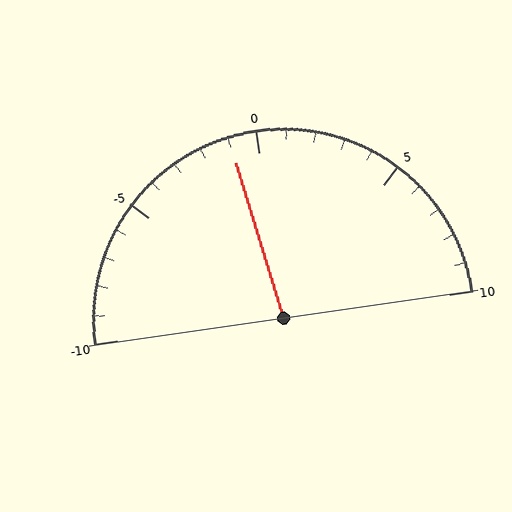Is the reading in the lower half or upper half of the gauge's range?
The reading is in the lower half of the range (-10 to 10).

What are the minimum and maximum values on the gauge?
The gauge ranges from -10 to 10.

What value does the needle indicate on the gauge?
The needle indicates approximately -1.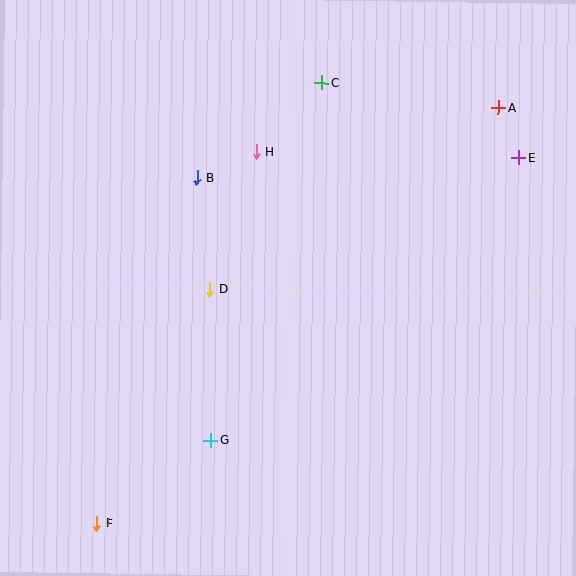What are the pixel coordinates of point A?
Point A is at (499, 108).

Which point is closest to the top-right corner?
Point A is closest to the top-right corner.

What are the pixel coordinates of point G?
Point G is at (211, 440).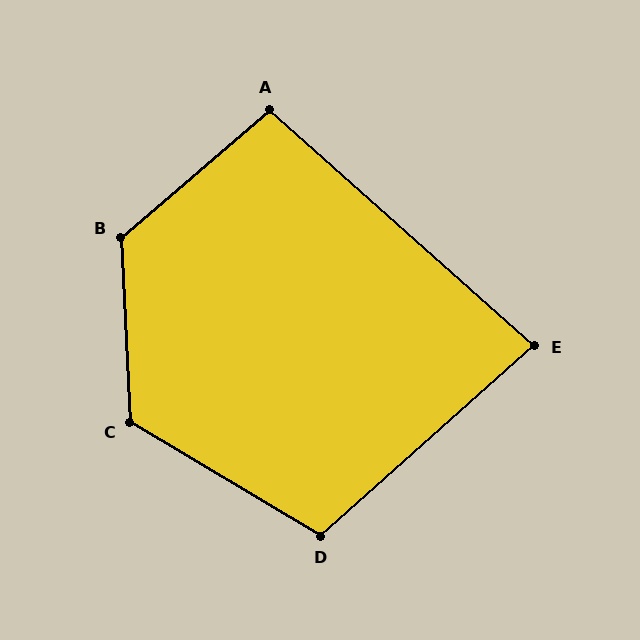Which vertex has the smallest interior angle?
E, at approximately 83 degrees.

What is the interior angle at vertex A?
Approximately 98 degrees (obtuse).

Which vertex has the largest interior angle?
B, at approximately 128 degrees.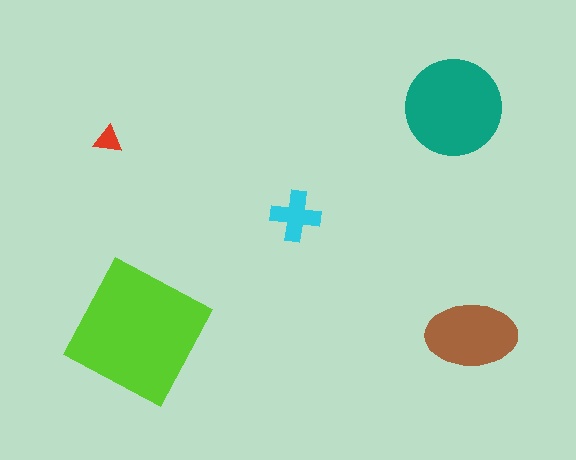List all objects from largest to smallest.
The lime square, the teal circle, the brown ellipse, the cyan cross, the red triangle.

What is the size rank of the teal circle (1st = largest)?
2nd.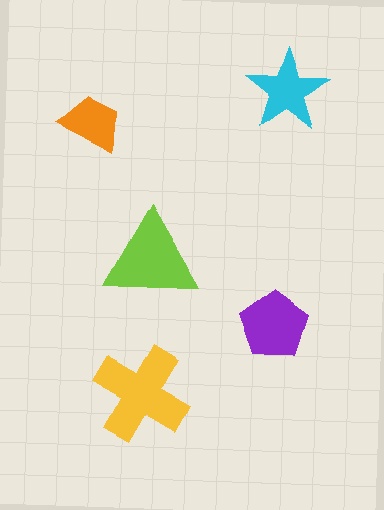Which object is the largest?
The yellow cross.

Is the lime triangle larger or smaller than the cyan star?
Larger.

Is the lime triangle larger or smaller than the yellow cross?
Smaller.